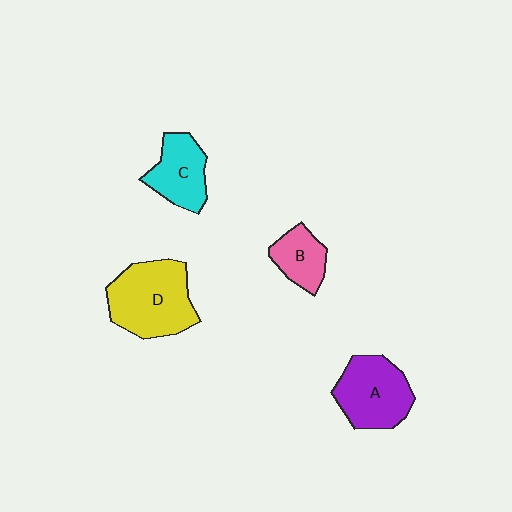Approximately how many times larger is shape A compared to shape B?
Approximately 1.7 times.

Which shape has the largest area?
Shape D (yellow).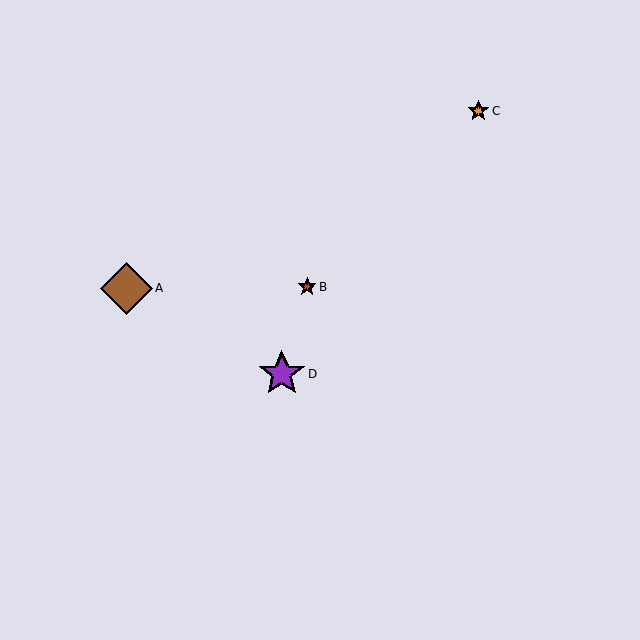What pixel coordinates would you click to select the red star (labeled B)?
Click at (307, 287) to select the red star B.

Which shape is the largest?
The brown diamond (labeled A) is the largest.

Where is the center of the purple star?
The center of the purple star is at (282, 374).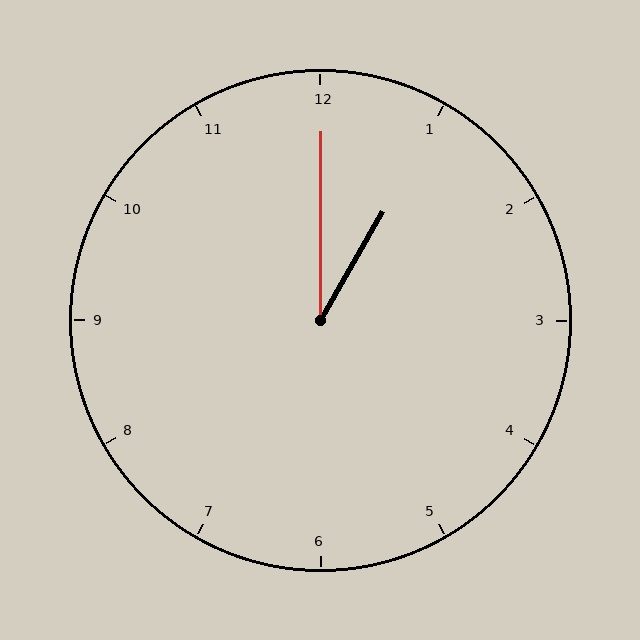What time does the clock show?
1:00.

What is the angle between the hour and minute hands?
Approximately 30 degrees.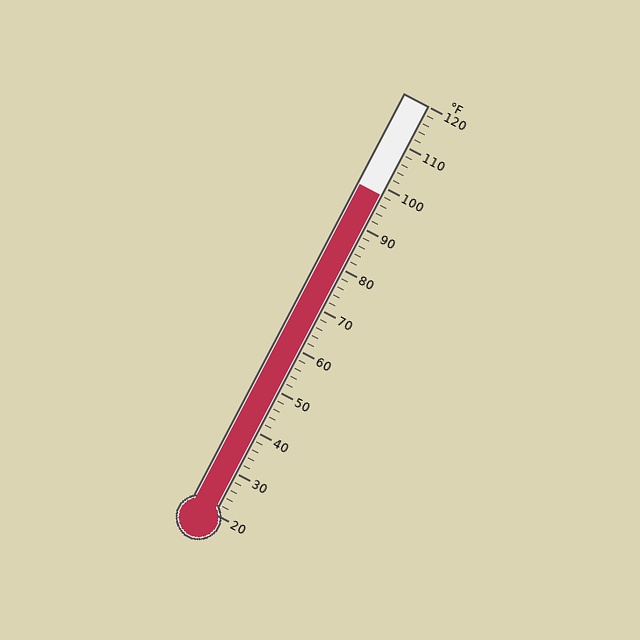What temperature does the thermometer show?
The thermometer shows approximately 98°F.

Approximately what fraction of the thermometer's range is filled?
The thermometer is filled to approximately 80% of its range.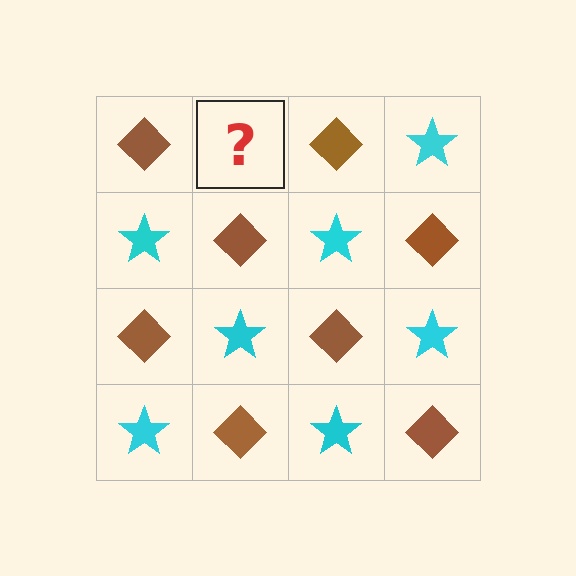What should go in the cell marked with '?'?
The missing cell should contain a cyan star.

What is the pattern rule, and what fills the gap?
The rule is that it alternates brown diamond and cyan star in a checkerboard pattern. The gap should be filled with a cyan star.